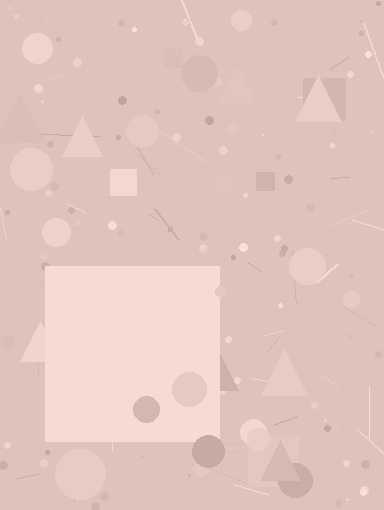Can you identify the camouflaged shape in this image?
The camouflaged shape is a square.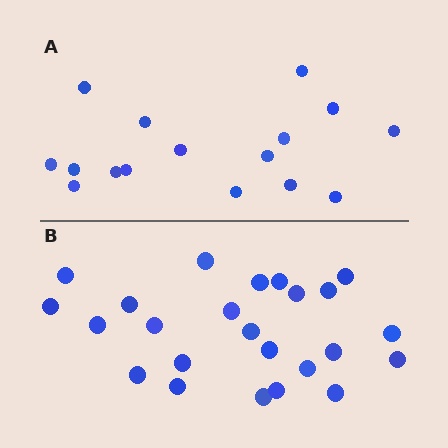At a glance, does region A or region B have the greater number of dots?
Region B (the bottom region) has more dots.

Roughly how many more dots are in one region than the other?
Region B has roughly 8 or so more dots than region A.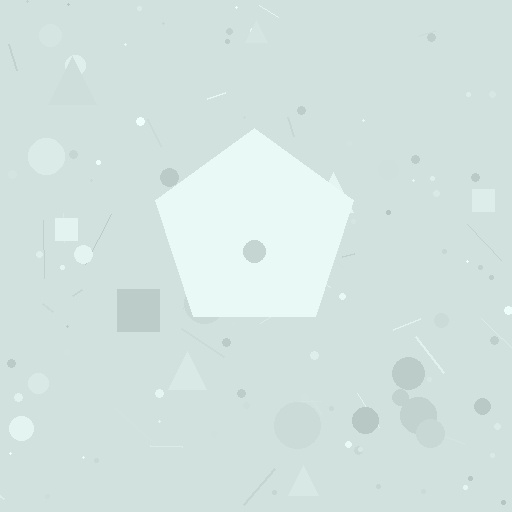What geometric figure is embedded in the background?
A pentagon is embedded in the background.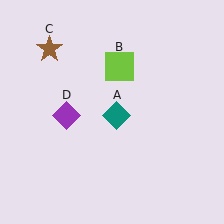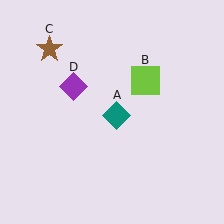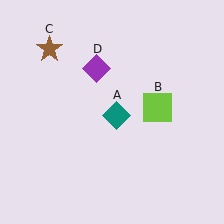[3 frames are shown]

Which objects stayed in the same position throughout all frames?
Teal diamond (object A) and brown star (object C) remained stationary.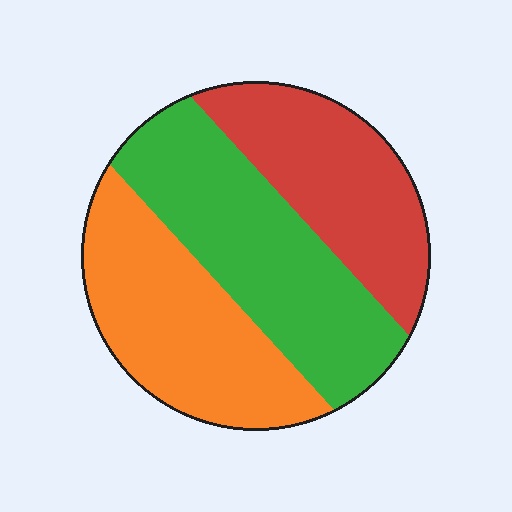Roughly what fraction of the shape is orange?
Orange takes up about one third (1/3) of the shape.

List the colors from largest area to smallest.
From largest to smallest: green, orange, red.